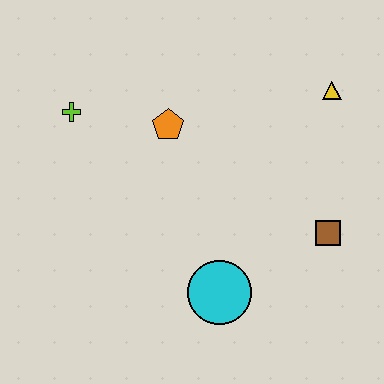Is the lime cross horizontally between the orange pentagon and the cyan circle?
No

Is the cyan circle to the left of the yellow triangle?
Yes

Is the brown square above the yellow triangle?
No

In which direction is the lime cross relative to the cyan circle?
The lime cross is above the cyan circle.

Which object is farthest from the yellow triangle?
The lime cross is farthest from the yellow triangle.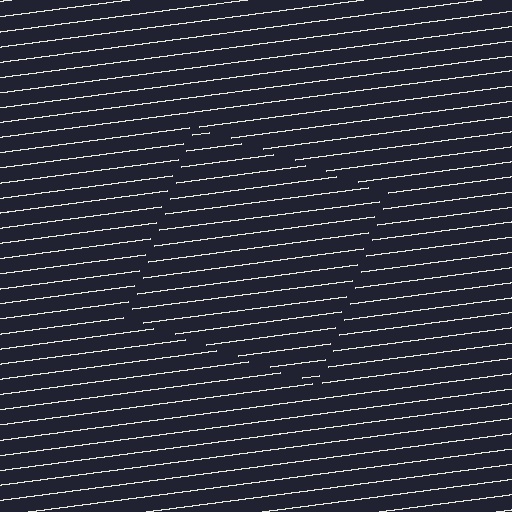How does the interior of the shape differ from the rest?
The interior of the shape contains the same grating, shifted by half a period — the contour is defined by the phase discontinuity where line-ends from the inner and outer gratings abut.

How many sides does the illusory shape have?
4 sides — the line-ends trace a square.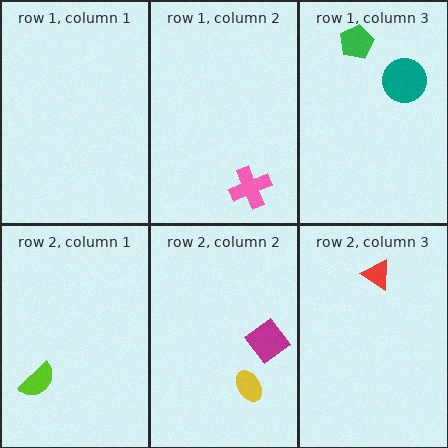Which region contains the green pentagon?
The row 1, column 3 region.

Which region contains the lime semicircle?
The row 2, column 1 region.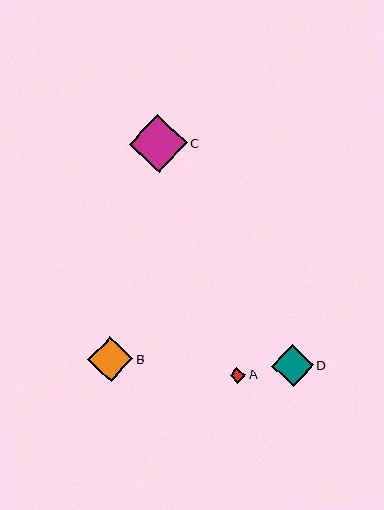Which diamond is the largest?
Diamond C is the largest with a size of approximately 58 pixels.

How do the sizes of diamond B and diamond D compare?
Diamond B and diamond D are approximately the same size.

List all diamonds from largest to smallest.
From largest to smallest: C, B, D, A.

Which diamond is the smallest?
Diamond A is the smallest with a size of approximately 15 pixels.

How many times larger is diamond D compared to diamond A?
Diamond D is approximately 2.7 times the size of diamond A.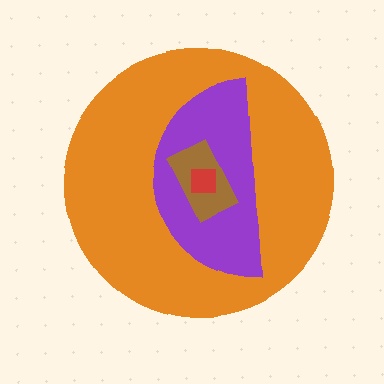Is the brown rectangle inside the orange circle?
Yes.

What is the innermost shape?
The red square.